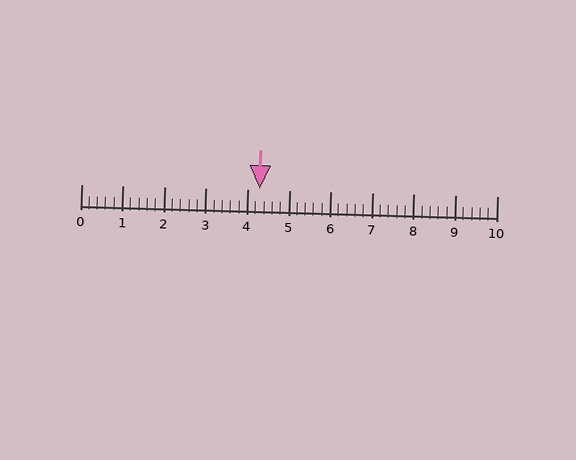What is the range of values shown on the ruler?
The ruler shows values from 0 to 10.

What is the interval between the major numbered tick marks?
The major tick marks are spaced 1 units apart.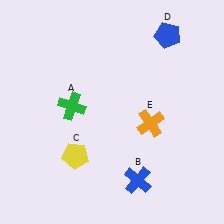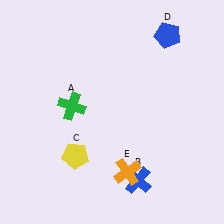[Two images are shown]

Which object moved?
The orange cross (E) moved down.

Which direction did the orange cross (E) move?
The orange cross (E) moved down.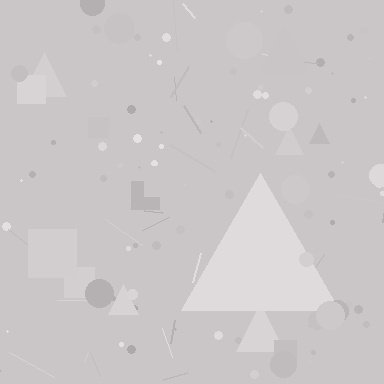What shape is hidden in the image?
A triangle is hidden in the image.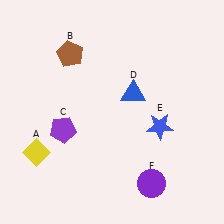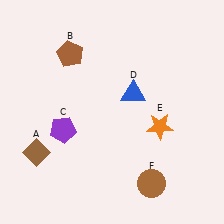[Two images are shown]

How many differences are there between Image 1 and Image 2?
There are 3 differences between the two images.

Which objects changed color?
A changed from yellow to brown. E changed from blue to orange. F changed from purple to brown.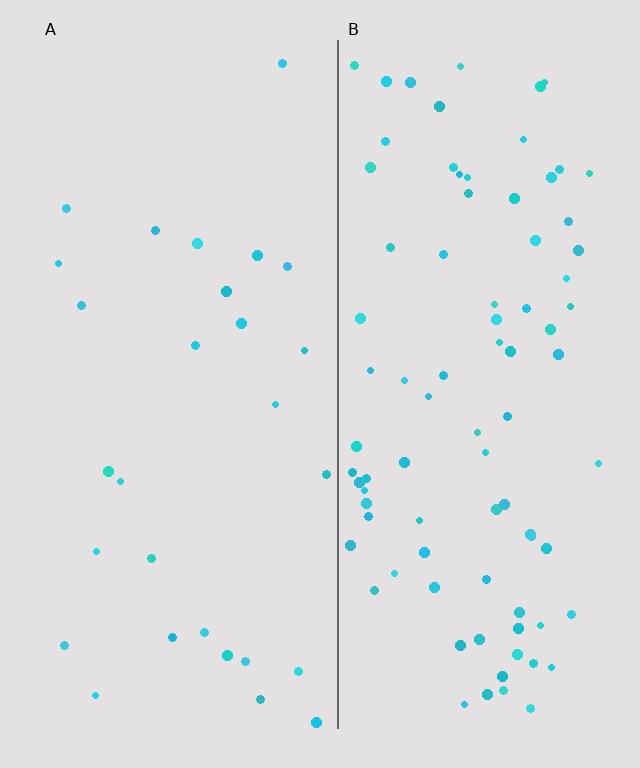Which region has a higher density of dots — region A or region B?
B (the right).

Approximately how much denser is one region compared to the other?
Approximately 3.2× — region B over region A.